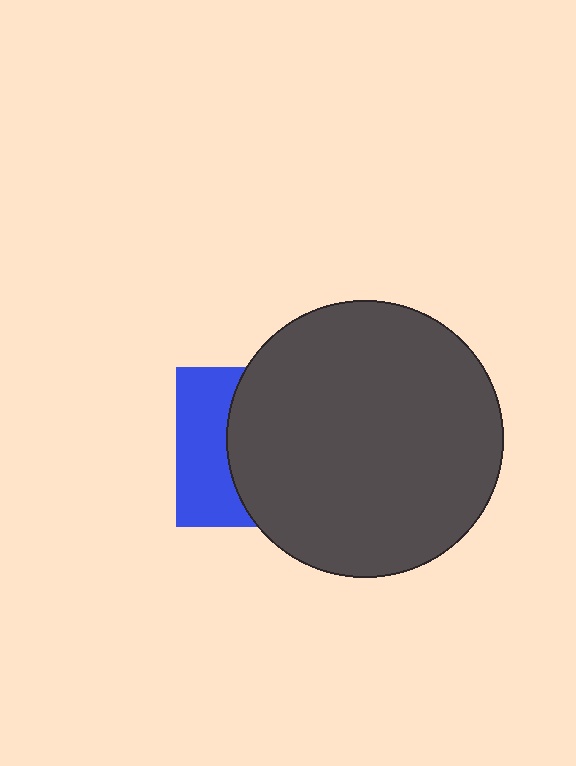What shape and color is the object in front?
The object in front is a dark gray circle.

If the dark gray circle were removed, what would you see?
You would see the complete blue square.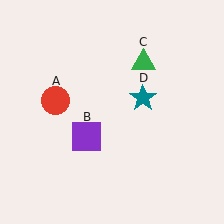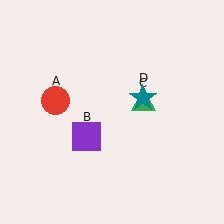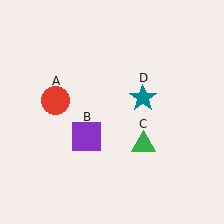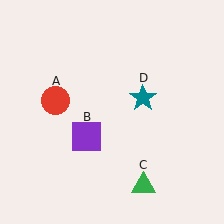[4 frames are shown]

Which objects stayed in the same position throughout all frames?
Red circle (object A) and purple square (object B) and teal star (object D) remained stationary.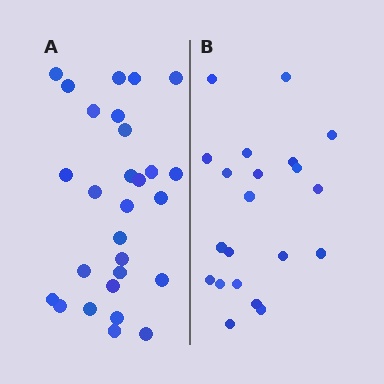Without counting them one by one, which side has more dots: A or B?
Region A (the left region) has more dots.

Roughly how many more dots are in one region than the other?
Region A has roughly 8 or so more dots than region B.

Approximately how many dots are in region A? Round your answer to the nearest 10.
About 30 dots. (The exact count is 28, which rounds to 30.)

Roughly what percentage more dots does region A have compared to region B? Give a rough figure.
About 35% more.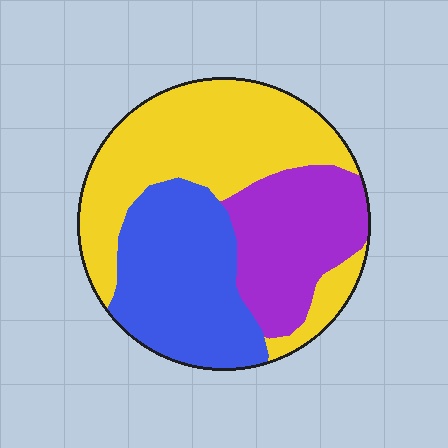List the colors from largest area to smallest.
From largest to smallest: yellow, blue, purple.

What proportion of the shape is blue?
Blue covers about 30% of the shape.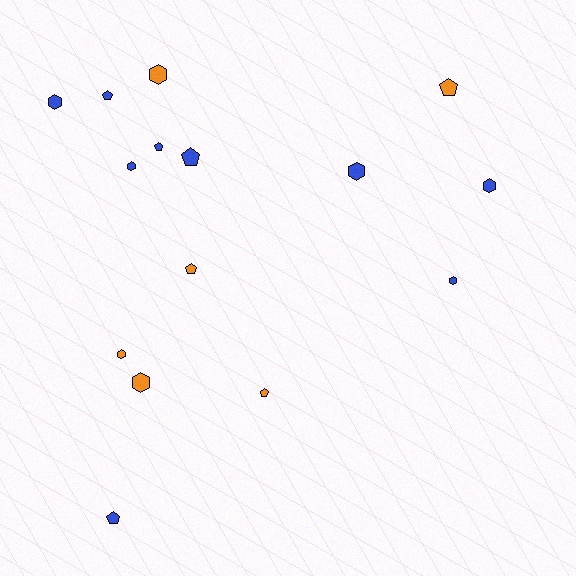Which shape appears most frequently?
Hexagon, with 8 objects.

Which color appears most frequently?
Blue, with 9 objects.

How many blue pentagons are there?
There are 4 blue pentagons.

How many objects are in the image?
There are 15 objects.